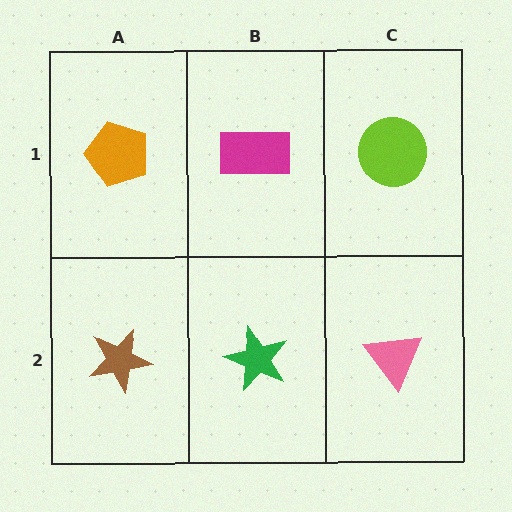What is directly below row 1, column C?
A pink triangle.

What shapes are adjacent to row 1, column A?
A brown star (row 2, column A), a magenta rectangle (row 1, column B).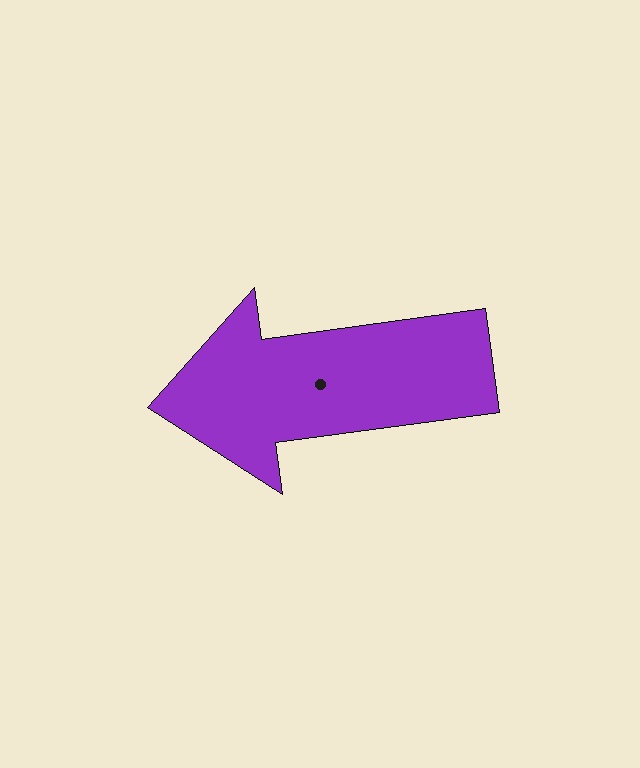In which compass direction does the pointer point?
West.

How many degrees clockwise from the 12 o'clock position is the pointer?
Approximately 262 degrees.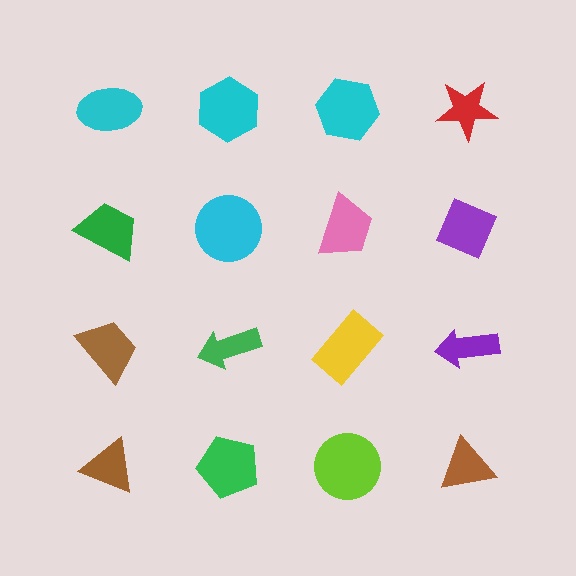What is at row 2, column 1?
A green trapezoid.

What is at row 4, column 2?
A green pentagon.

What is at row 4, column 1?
A brown triangle.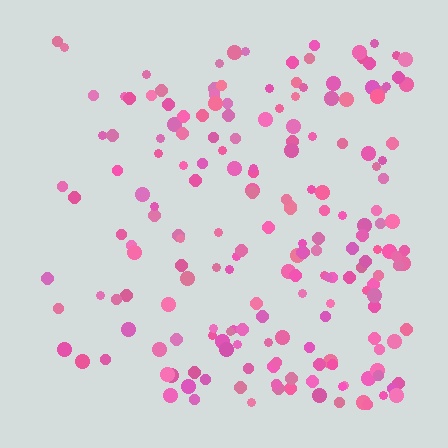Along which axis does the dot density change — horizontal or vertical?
Horizontal.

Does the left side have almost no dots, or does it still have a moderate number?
Still a moderate number, just noticeably fewer than the right.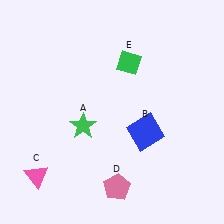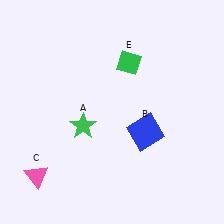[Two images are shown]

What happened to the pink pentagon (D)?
The pink pentagon (D) was removed in Image 2. It was in the bottom-right area of Image 1.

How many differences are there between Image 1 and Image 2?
There is 1 difference between the two images.